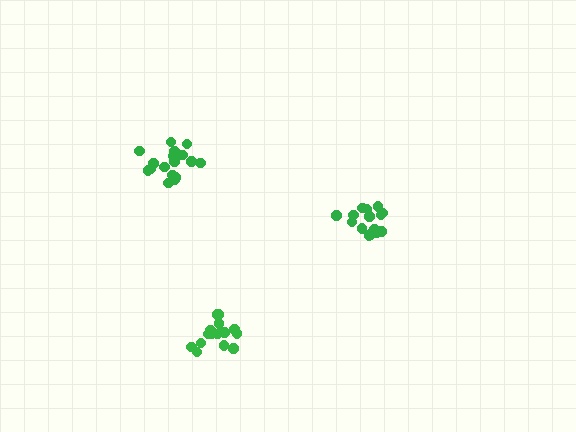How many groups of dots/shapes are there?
There are 3 groups.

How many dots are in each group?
Group 1: 16 dots, Group 2: 15 dots, Group 3: 19 dots (50 total).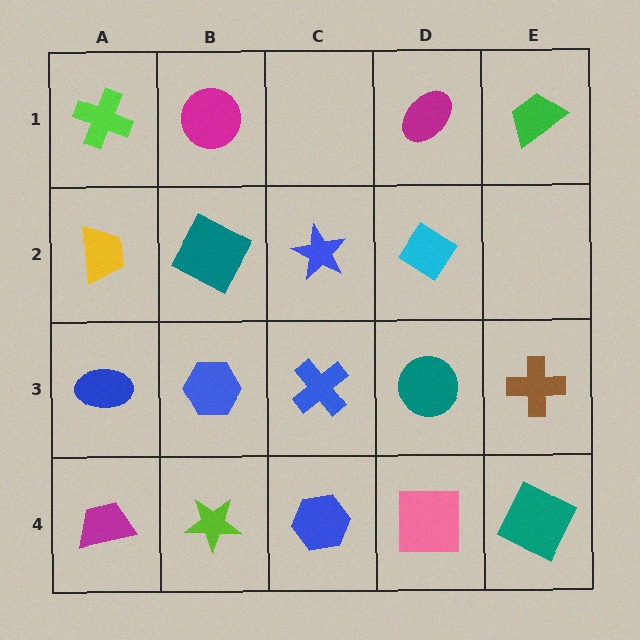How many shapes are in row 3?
5 shapes.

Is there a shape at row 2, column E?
No, that cell is empty.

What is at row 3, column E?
A brown cross.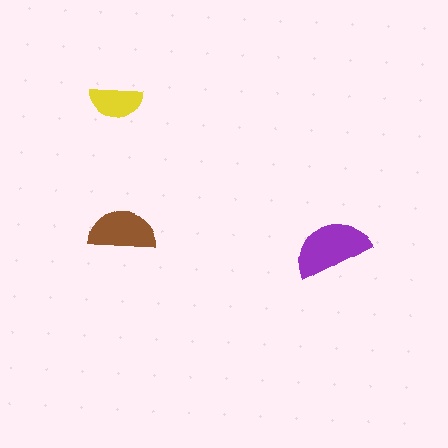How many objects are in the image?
There are 3 objects in the image.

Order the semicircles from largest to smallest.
the purple one, the brown one, the yellow one.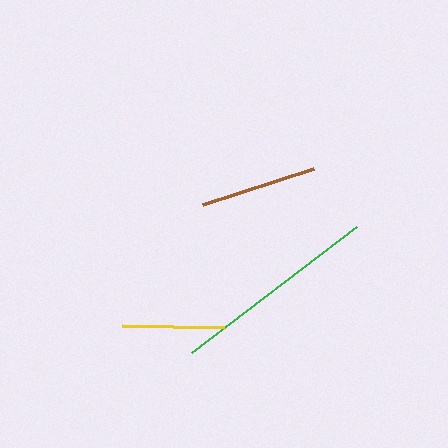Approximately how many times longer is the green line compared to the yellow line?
The green line is approximately 2.0 times the length of the yellow line.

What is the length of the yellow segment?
The yellow segment is approximately 102 pixels long.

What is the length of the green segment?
The green segment is approximately 207 pixels long.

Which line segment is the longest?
The green line is the longest at approximately 207 pixels.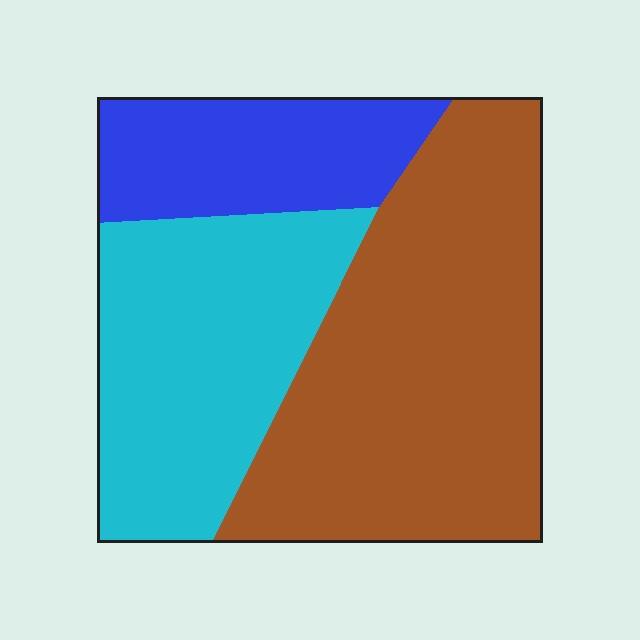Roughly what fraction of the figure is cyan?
Cyan takes up about one third (1/3) of the figure.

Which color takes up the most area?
Brown, at roughly 50%.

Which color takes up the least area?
Blue, at roughly 20%.